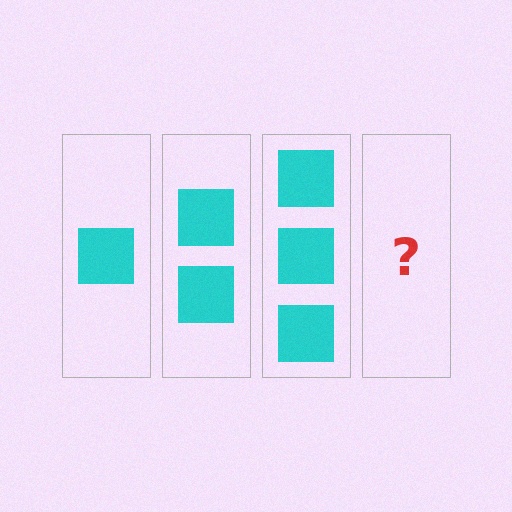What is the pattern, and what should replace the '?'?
The pattern is that each step adds one more square. The '?' should be 4 squares.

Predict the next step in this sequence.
The next step is 4 squares.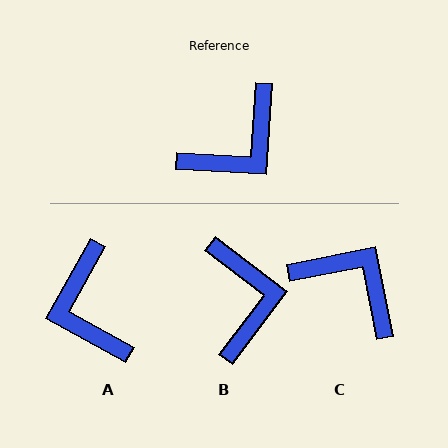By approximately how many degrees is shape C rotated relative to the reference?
Approximately 105 degrees counter-clockwise.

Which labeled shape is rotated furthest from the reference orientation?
A, about 115 degrees away.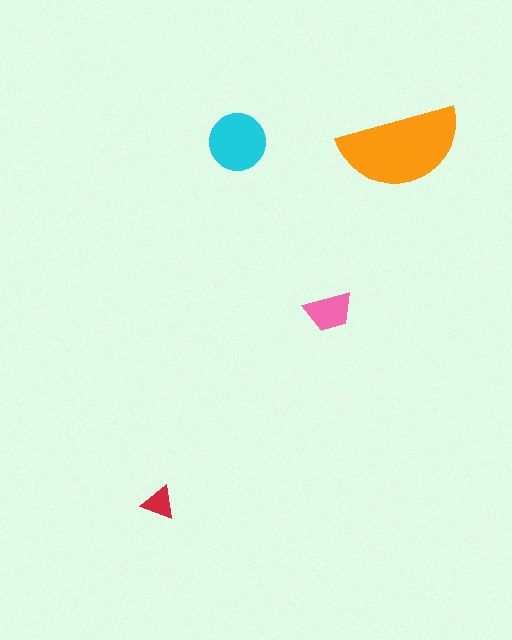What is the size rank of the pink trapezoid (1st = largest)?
3rd.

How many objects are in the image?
There are 4 objects in the image.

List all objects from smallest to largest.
The red triangle, the pink trapezoid, the cyan circle, the orange semicircle.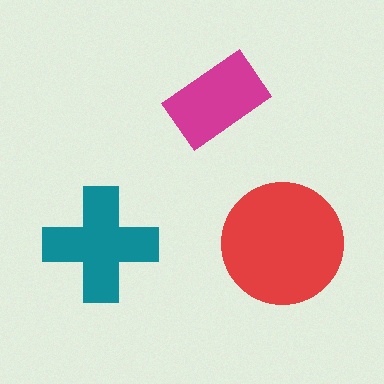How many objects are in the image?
There are 3 objects in the image.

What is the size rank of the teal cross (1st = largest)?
2nd.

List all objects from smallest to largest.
The magenta rectangle, the teal cross, the red circle.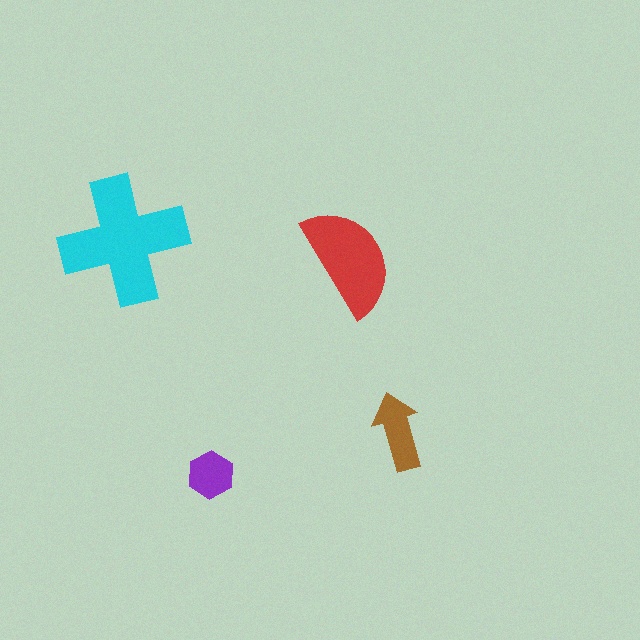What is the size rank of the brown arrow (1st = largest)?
3rd.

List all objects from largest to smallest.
The cyan cross, the red semicircle, the brown arrow, the purple hexagon.